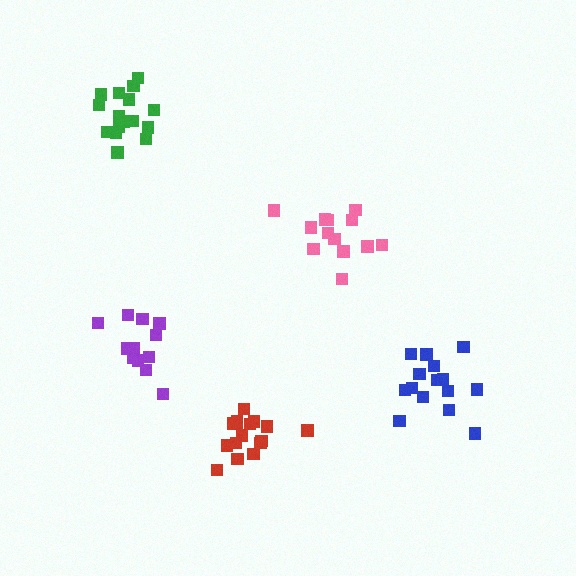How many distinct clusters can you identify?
There are 5 distinct clusters.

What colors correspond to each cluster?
The clusters are colored: pink, red, green, blue, purple.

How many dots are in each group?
Group 1: 13 dots, Group 2: 16 dots, Group 3: 16 dots, Group 4: 15 dots, Group 5: 12 dots (72 total).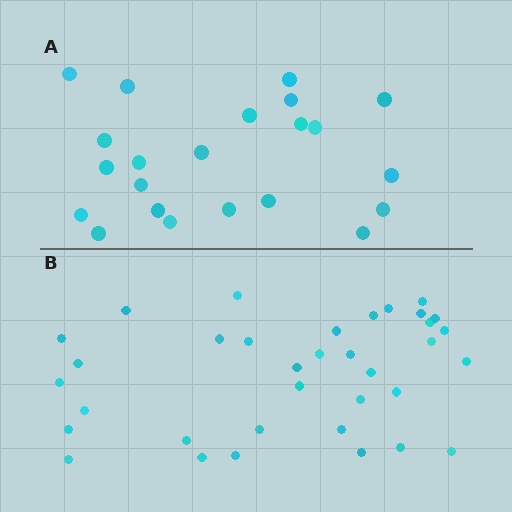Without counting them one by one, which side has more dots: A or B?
Region B (the bottom region) has more dots.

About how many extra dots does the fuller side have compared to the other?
Region B has approximately 15 more dots than region A.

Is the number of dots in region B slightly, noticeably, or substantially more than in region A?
Region B has substantially more. The ratio is roughly 1.6 to 1.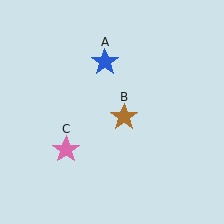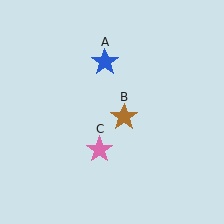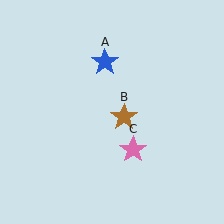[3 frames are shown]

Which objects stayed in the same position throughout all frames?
Blue star (object A) and brown star (object B) remained stationary.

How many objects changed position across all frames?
1 object changed position: pink star (object C).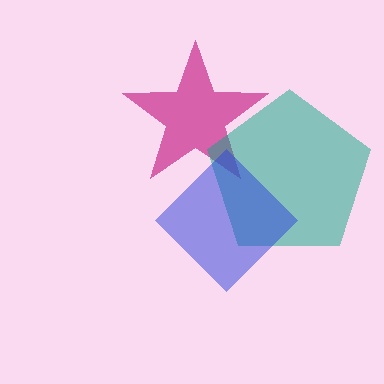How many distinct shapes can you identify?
There are 3 distinct shapes: a magenta star, a teal pentagon, a blue diamond.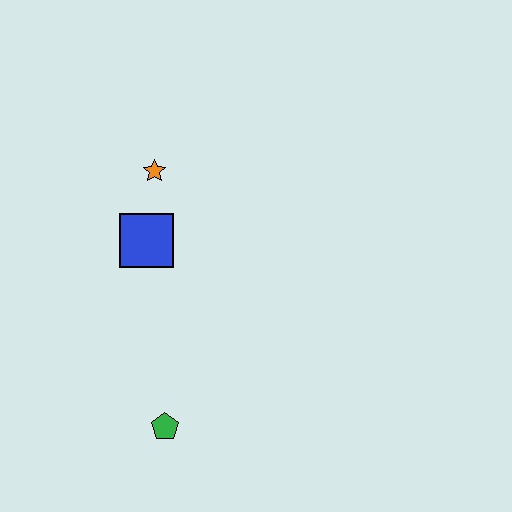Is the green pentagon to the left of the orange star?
No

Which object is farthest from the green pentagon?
The orange star is farthest from the green pentagon.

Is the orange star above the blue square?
Yes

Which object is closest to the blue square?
The orange star is closest to the blue square.